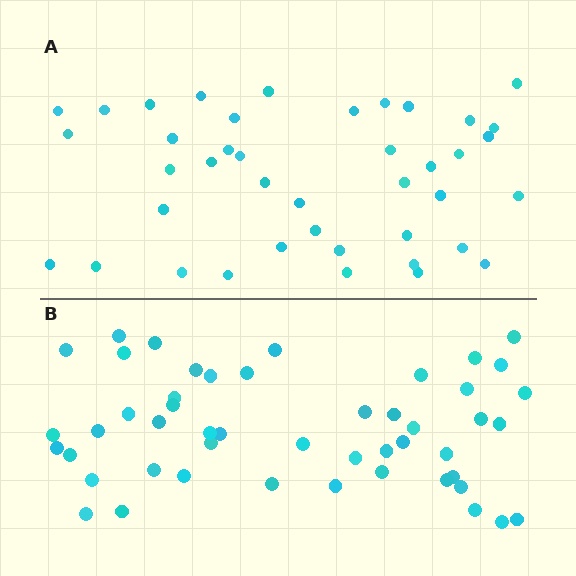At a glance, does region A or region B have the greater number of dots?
Region B (the bottom region) has more dots.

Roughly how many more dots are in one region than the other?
Region B has roughly 8 or so more dots than region A.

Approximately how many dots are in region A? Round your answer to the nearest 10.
About 40 dots. (The exact count is 41, which rounds to 40.)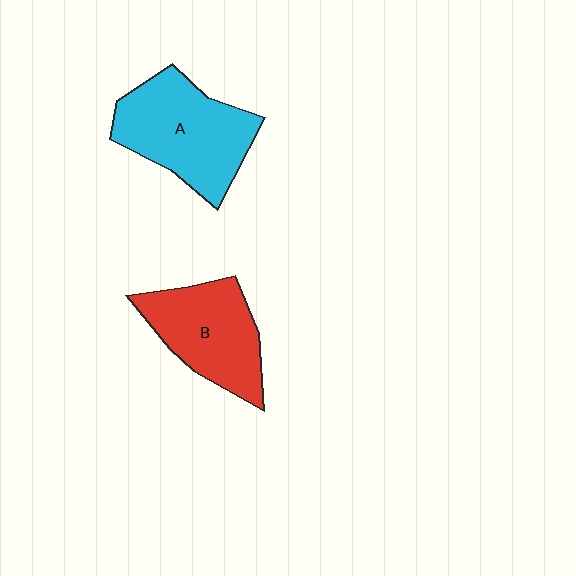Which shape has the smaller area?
Shape B (red).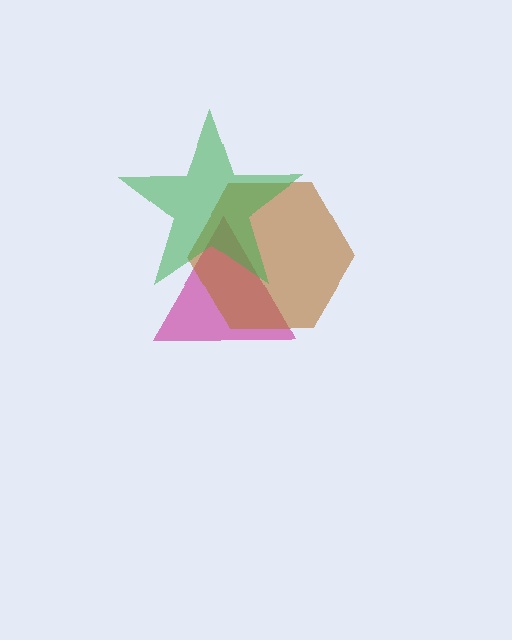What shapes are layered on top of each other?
The layered shapes are: a magenta triangle, a brown hexagon, a green star.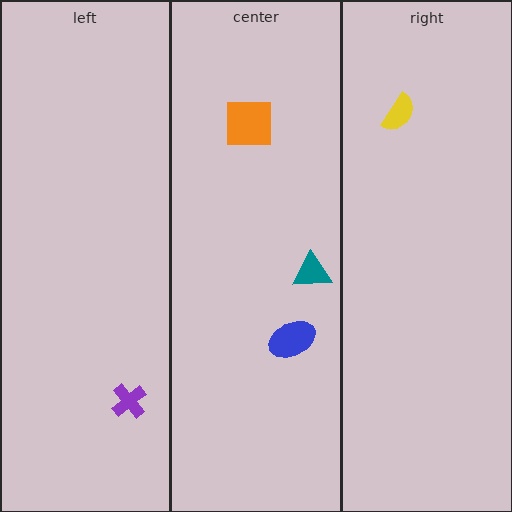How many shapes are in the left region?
1.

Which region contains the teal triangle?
The center region.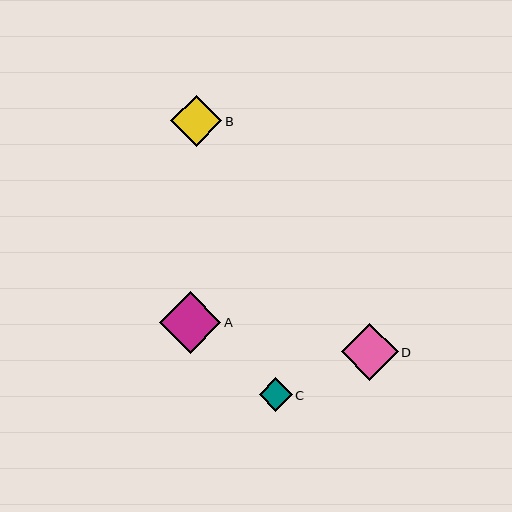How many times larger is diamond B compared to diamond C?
Diamond B is approximately 1.5 times the size of diamond C.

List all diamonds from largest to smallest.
From largest to smallest: A, D, B, C.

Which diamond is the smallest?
Diamond C is the smallest with a size of approximately 33 pixels.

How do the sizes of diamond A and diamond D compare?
Diamond A and diamond D are approximately the same size.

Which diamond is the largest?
Diamond A is the largest with a size of approximately 61 pixels.